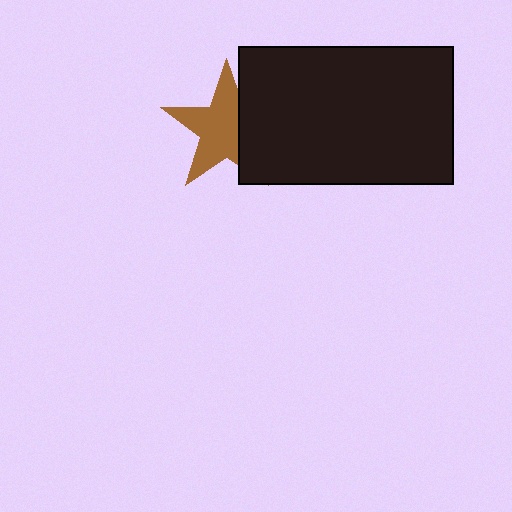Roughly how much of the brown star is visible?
Most of it is visible (roughly 66%).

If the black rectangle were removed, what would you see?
You would see the complete brown star.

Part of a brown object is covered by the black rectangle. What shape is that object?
It is a star.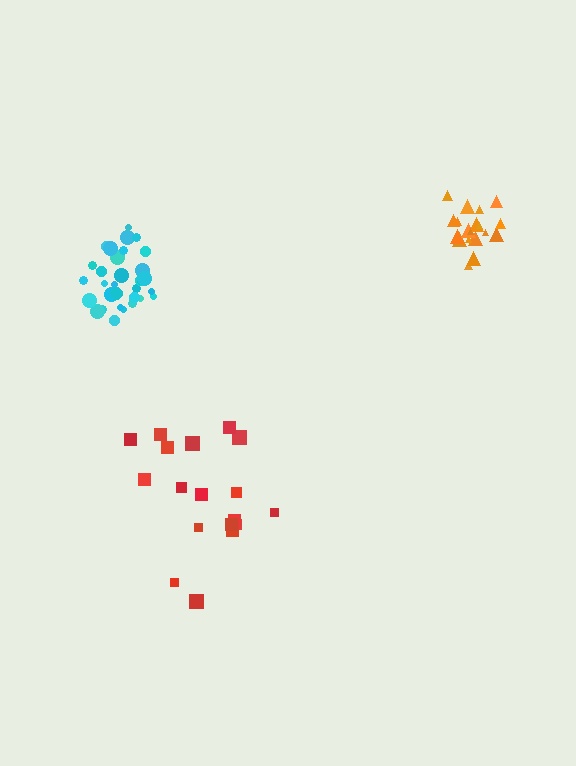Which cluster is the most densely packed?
Cyan.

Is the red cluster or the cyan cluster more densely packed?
Cyan.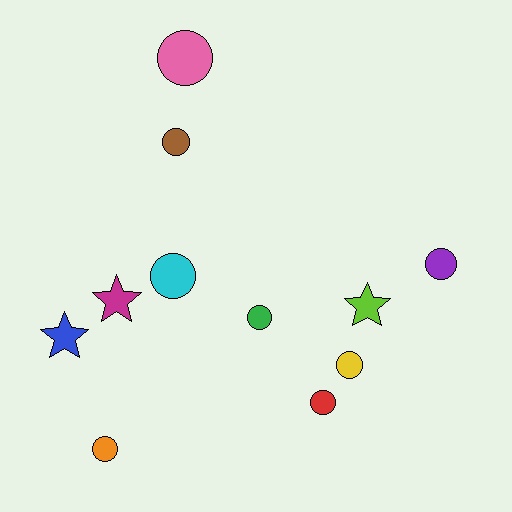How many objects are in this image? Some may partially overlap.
There are 11 objects.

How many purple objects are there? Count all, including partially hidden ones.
There is 1 purple object.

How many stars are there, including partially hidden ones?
There are 3 stars.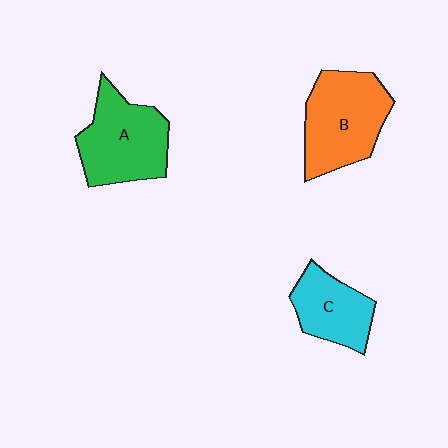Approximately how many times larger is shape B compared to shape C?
Approximately 1.5 times.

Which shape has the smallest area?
Shape C (cyan).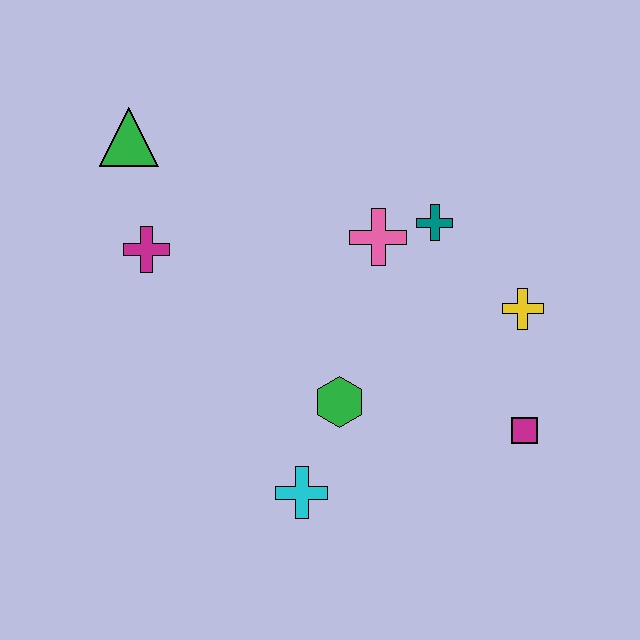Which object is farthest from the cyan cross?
The green triangle is farthest from the cyan cross.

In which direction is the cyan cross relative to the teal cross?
The cyan cross is below the teal cross.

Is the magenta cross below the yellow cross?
No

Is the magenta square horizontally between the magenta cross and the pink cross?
No